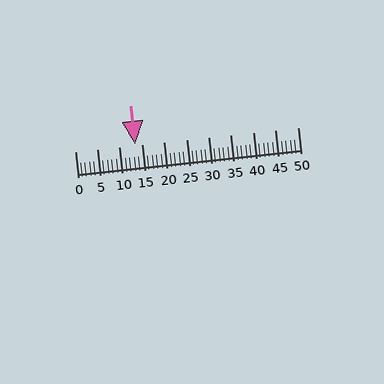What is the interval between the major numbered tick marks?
The major tick marks are spaced 5 units apart.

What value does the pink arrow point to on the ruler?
The pink arrow points to approximately 14.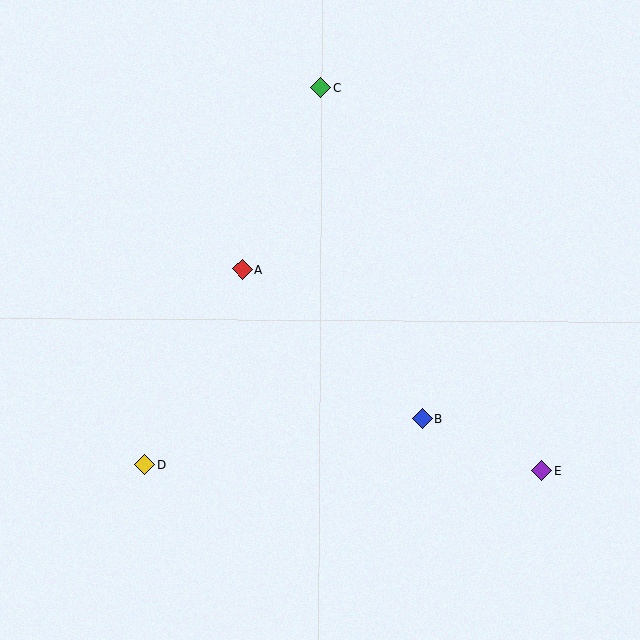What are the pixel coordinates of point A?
Point A is at (243, 269).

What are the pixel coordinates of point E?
Point E is at (542, 471).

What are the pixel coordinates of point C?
Point C is at (321, 88).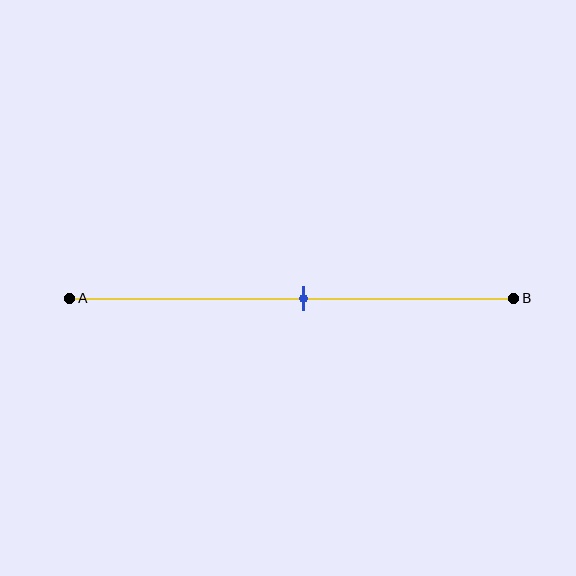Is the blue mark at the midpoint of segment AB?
Yes, the mark is approximately at the midpoint.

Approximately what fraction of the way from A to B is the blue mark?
The blue mark is approximately 55% of the way from A to B.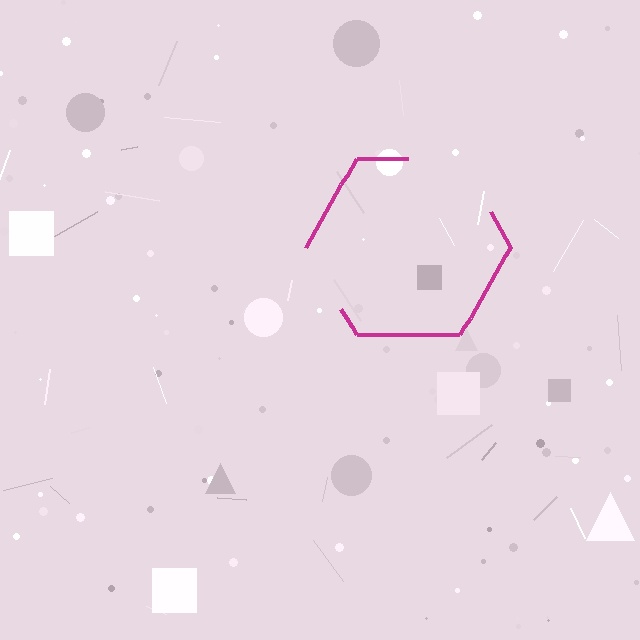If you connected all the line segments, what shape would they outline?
They would outline a hexagon.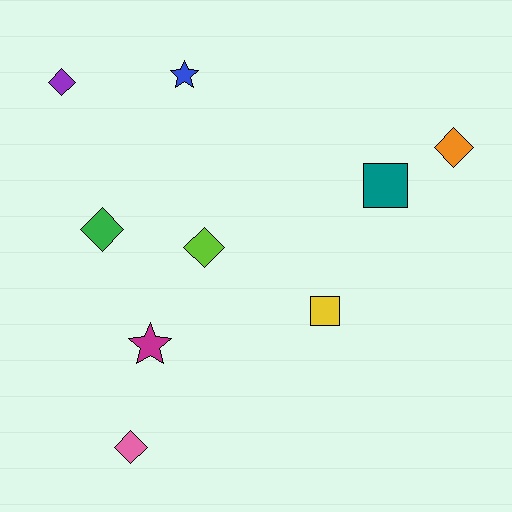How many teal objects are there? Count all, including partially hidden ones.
There is 1 teal object.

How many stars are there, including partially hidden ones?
There are 2 stars.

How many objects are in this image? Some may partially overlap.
There are 9 objects.